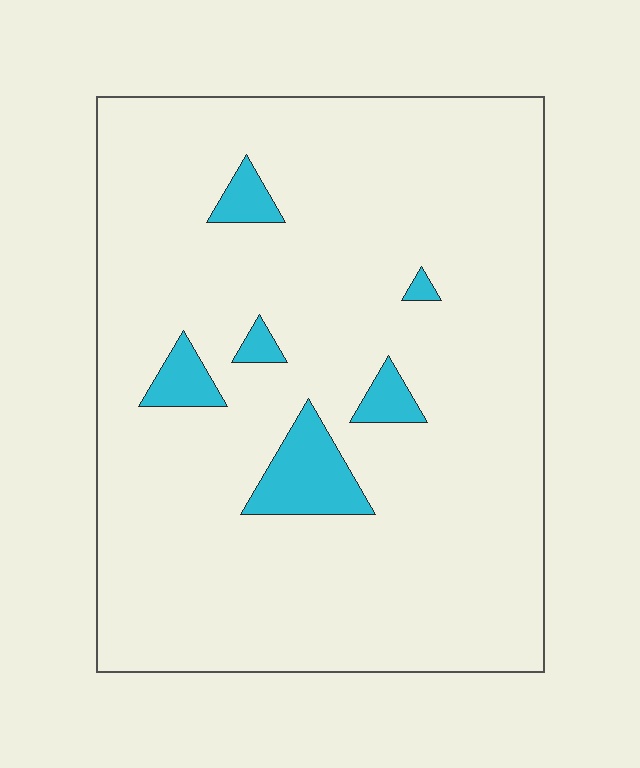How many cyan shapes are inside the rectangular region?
6.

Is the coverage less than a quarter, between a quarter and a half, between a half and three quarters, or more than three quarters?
Less than a quarter.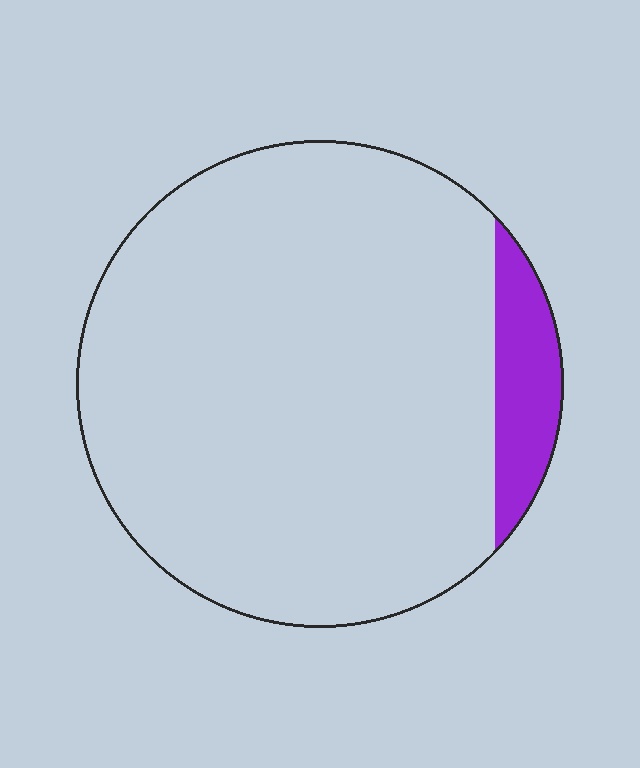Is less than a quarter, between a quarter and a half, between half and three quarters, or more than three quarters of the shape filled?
Less than a quarter.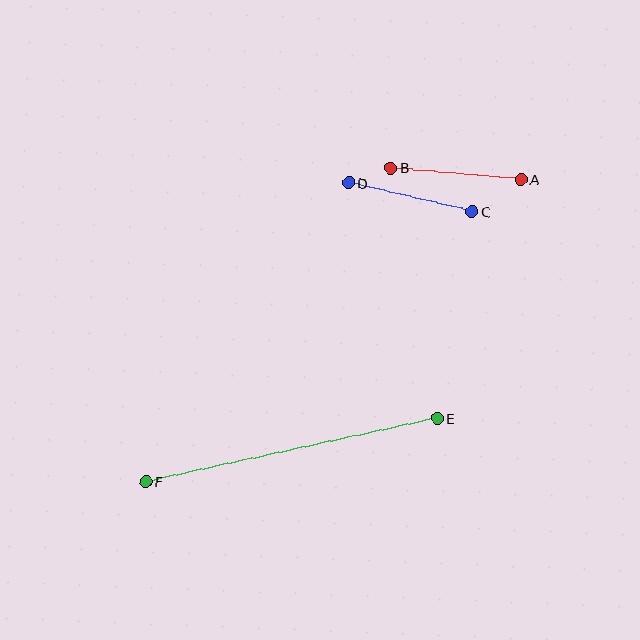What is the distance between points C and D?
The distance is approximately 127 pixels.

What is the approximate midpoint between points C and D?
The midpoint is at approximately (410, 197) pixels.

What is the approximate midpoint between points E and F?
The midpoint is at approximately (292, 450) pixels.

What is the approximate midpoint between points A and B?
The midpoint is at approximately (456, 174) pixels.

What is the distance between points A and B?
The distance is approximately 130 pixels.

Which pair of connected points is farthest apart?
Points E and F are farthest apart.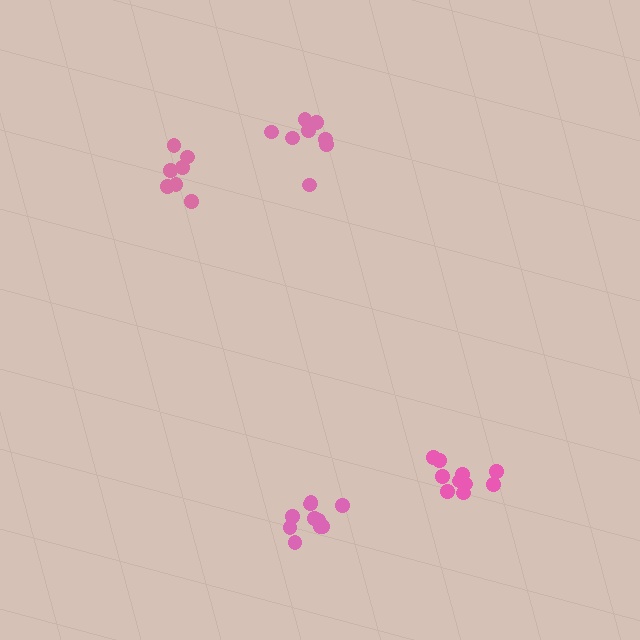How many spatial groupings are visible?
There are 4 spatial groupings.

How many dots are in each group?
Group 1: 8 dots, Group 2: 10 dots, Group 3: 10 dots, Group 4: 7 dots (35 total).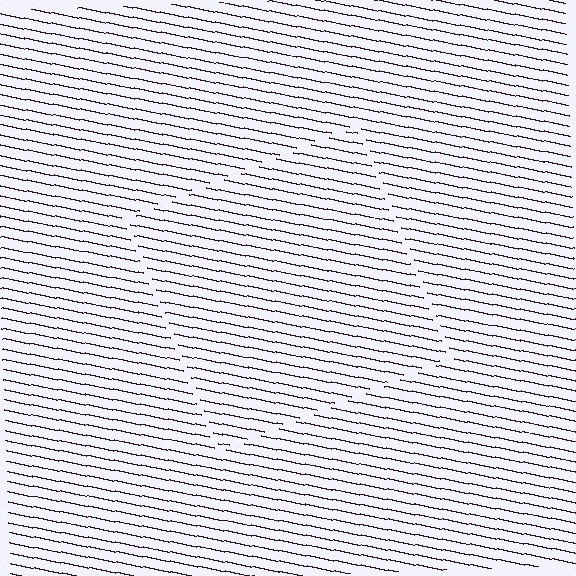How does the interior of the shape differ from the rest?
The interior of the shape contains the same grating, shifted by half a period — the contour is defined by the phase discontinuity where line-ends from the inner and outer gratings abut.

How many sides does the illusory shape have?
4 sides — the line-ends trace a square.